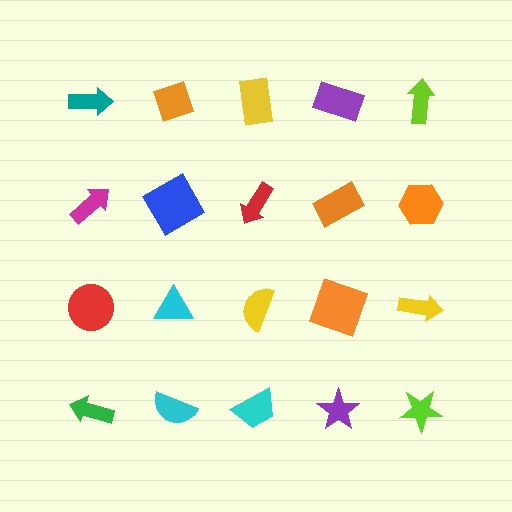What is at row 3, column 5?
A yellow arrow.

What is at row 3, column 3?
A yellow semicircle.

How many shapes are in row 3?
5 shapes.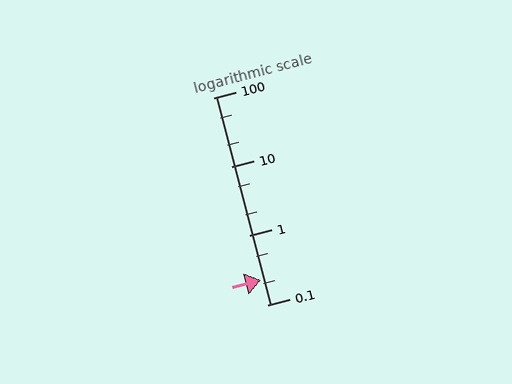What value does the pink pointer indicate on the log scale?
The pointer indicates approximately 0.23.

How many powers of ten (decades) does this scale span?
The scale spans 3 decades, from 0.1 to 100.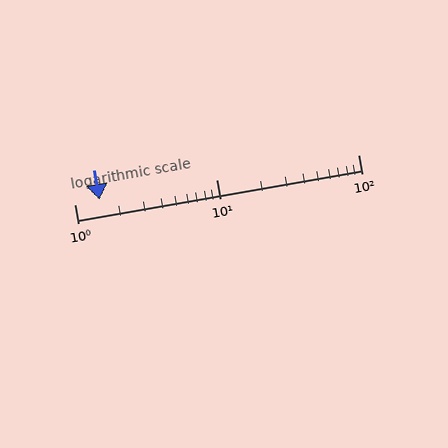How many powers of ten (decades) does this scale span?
The scale spans 2 decades, from 1 to 100.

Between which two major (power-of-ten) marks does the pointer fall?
The pointer is between 1 and 10.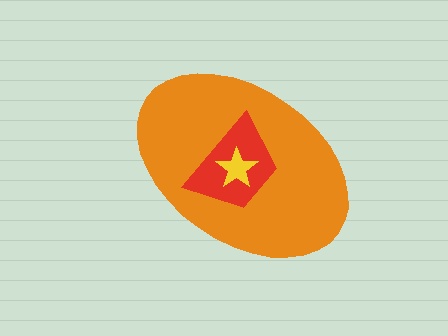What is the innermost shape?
The yellow star.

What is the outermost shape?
The orange ellipse.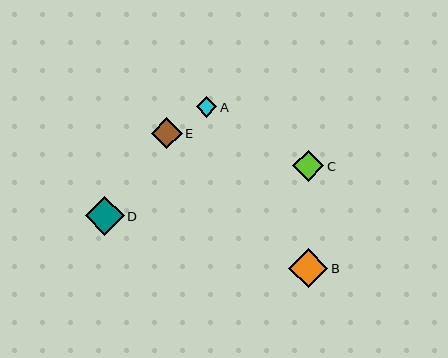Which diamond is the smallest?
Diamond A is the smallest with a size of approximately 20 pixels.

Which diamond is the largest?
Diamond D is the largest with a size of approximately 39 pixels.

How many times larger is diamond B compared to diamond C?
Diamond B is approximately 1.2 times the size of diamond C.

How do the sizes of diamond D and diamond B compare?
Diamond D and diamond B are approximately the same size.